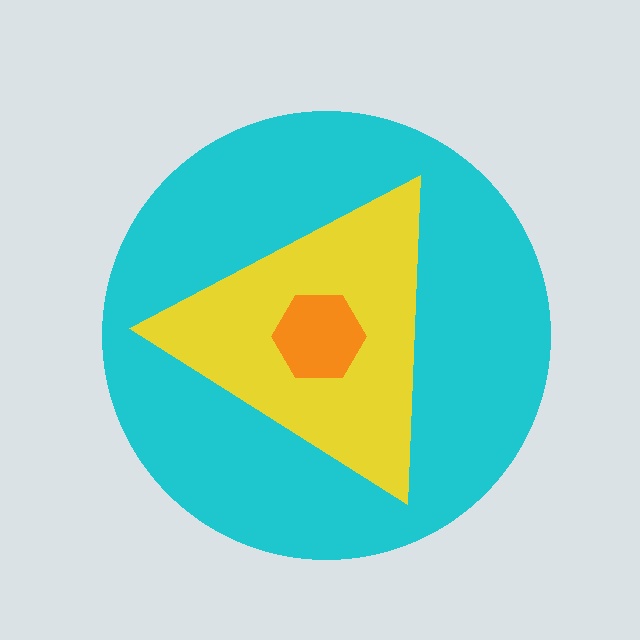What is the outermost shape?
The cyan circle.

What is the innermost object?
The orange hexagon.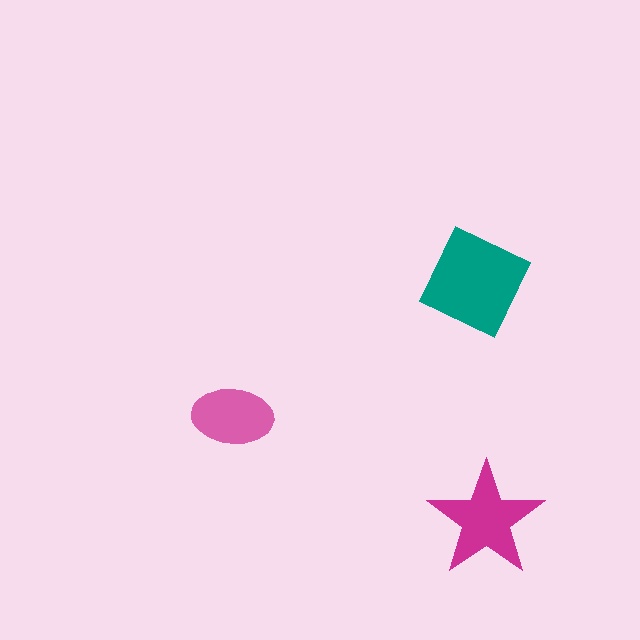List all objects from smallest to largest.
The pink ellipse, the magenta star, the teal diamond.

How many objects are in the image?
There are 3 objects in the image.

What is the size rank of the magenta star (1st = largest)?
2nd.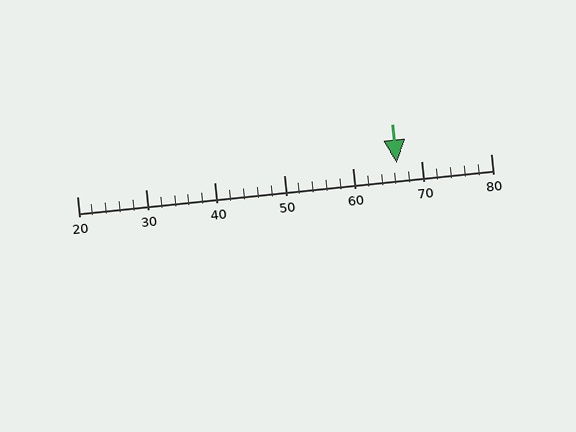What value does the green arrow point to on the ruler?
The green arrow points to approximately 66.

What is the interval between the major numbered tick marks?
The major tick marks are spaced 10 units apart.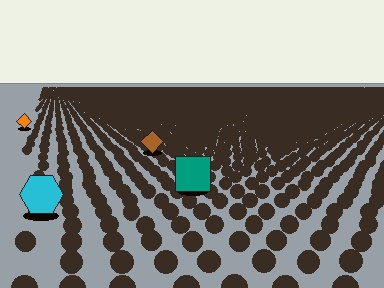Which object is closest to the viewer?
The cyan hexagon is closest. The texture marks near it are larger and more spread out.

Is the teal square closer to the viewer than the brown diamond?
Yes. The teal square is closer — you can tell from the texture gradient: the ground texture is coarser near it.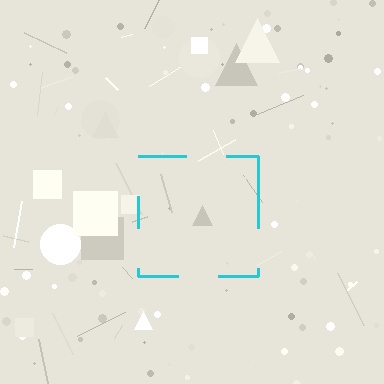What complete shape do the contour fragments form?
The contour fragments form a square.